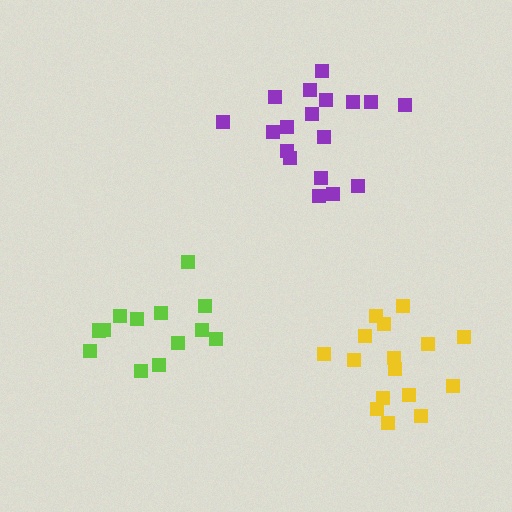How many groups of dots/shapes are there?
There are 3 groups.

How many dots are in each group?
Group 1: 18 dots, Group 2: 13 dots, Group 3: 16 dots (47 total).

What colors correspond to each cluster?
The clusters are colored: purple, lime, yellow.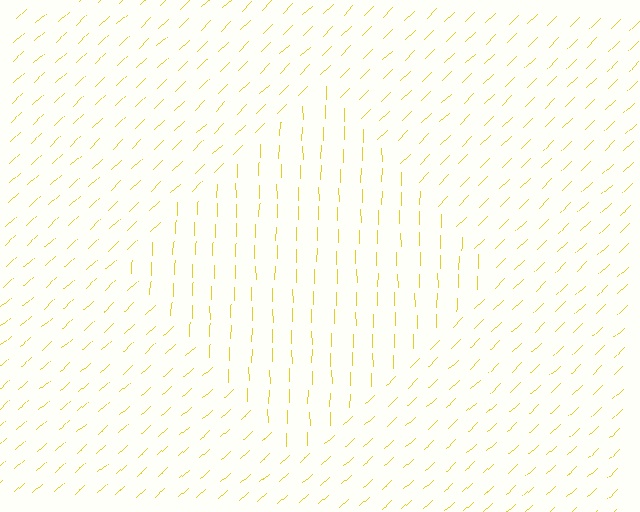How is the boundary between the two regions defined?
The boundary is defined purely by a change in line orientation (approximately 45 degrees difference). All lines are the same color and thickness.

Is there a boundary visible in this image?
Yes, there is a texture boundary formed by a change in line orientation.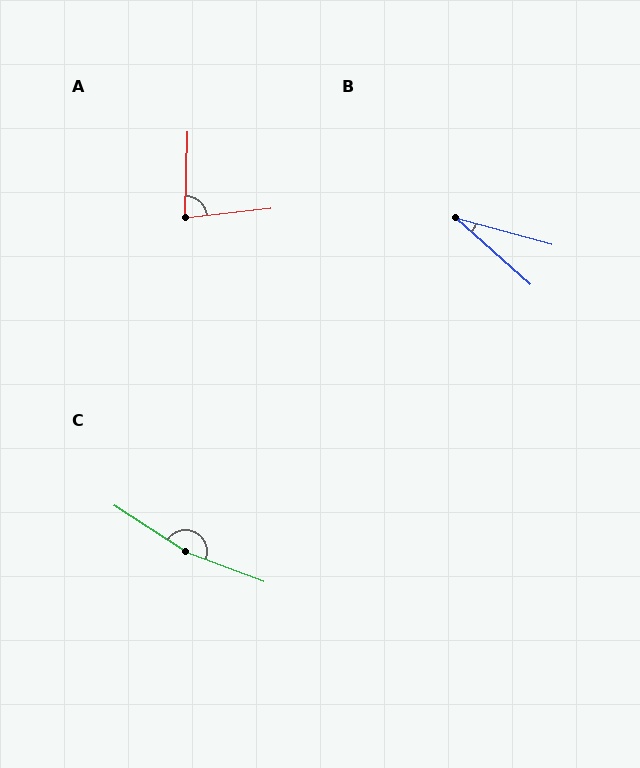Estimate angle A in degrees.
Approximately 82 degrees.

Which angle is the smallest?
B, at approximately 27 degrees.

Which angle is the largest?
C, at approximately 167 degrees.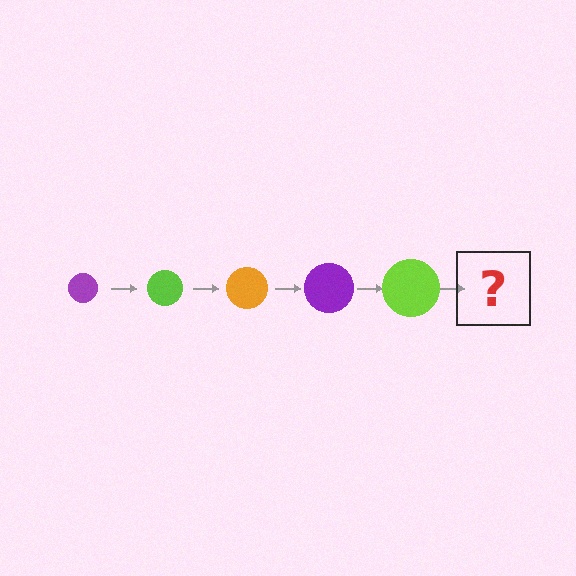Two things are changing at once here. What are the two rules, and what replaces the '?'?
The two rules are that the circle grows larger each step and the color cycles through purple, lime, and orange. The '?' should be an orange circle, larger than the previous one.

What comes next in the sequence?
The next element should be an orange circle, larger than the previous one.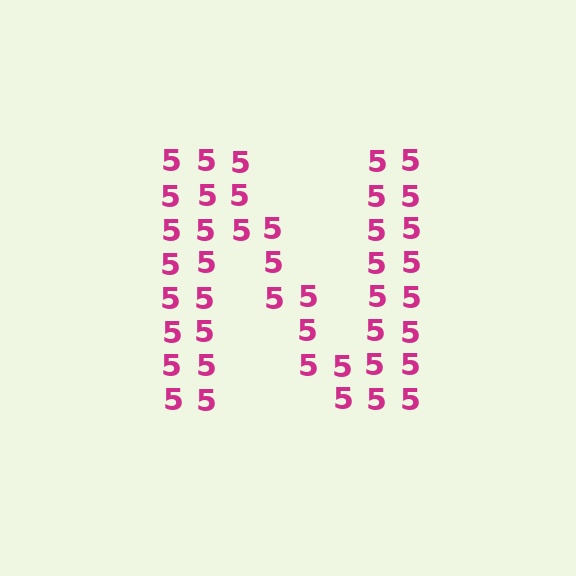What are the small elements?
The small elements are digit 5's.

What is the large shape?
The large shape is the letter N.